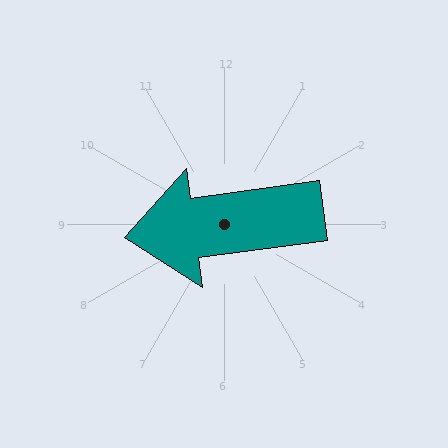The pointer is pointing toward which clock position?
Roughly 9 o'clock.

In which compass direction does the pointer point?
West.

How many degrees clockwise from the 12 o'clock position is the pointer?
Approximately 262 degrees.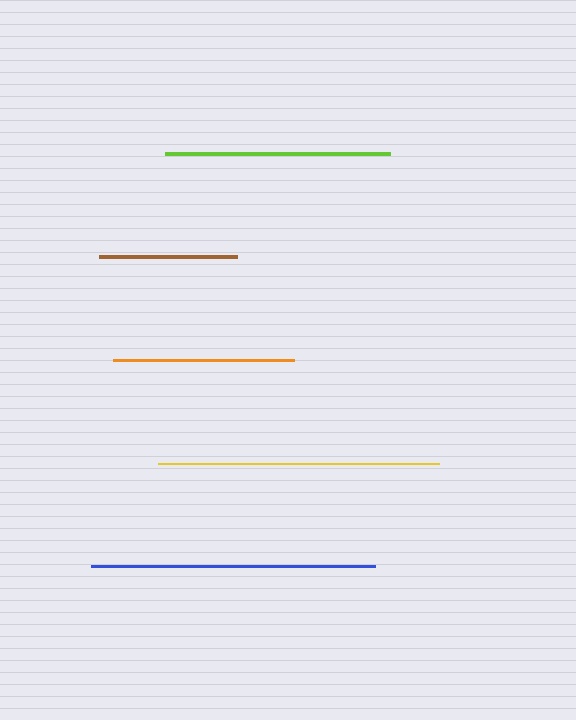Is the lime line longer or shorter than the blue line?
The blue line is longer than the lime line.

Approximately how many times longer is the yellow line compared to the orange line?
The yellow line is approximately 1.5 times the length of the orange line.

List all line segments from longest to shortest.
From longest to shortest: blue, yellow, lime, orange, brown.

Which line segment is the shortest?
The brown line is the shortest at approximately 138 pixels.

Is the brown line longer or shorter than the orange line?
The orange line is longer than the brown line.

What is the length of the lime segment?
The lime segment is approximately 225 pixels long.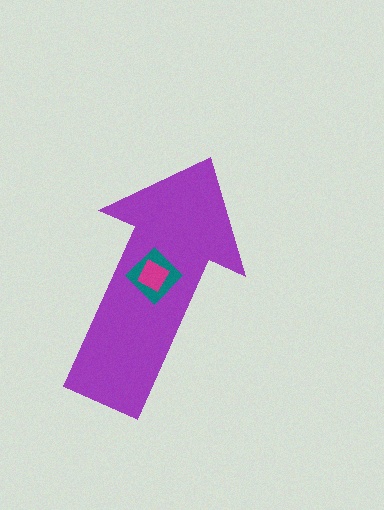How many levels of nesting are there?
3.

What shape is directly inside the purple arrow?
The teal diamond.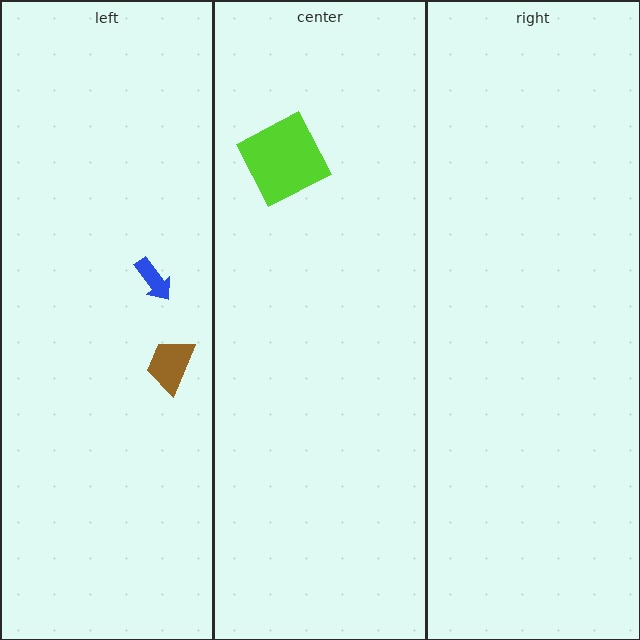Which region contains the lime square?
The center region.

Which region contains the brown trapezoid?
The left region.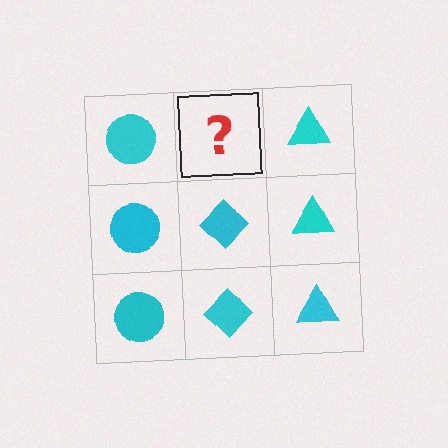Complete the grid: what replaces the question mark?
The question mark should be replaced with a cyan diamond.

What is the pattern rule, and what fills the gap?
The rule is that each column has a consistent shape. The gap should be filled with a cyan diamond.